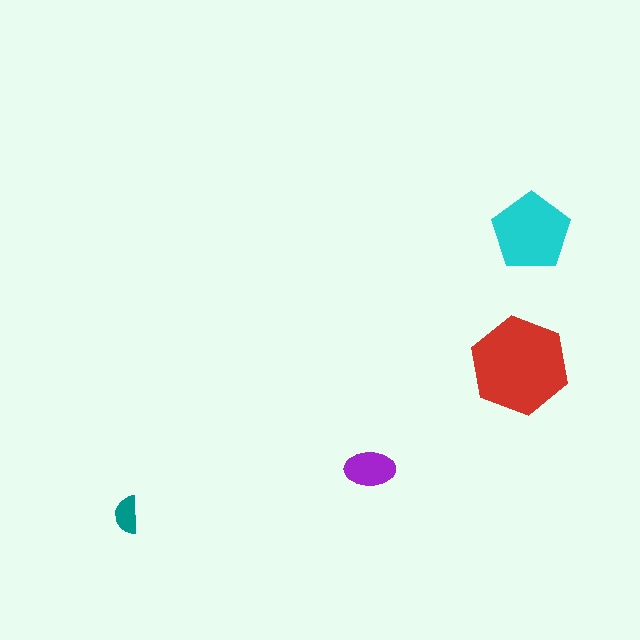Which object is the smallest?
The teal semicircle.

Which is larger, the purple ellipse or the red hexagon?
The red hexagon.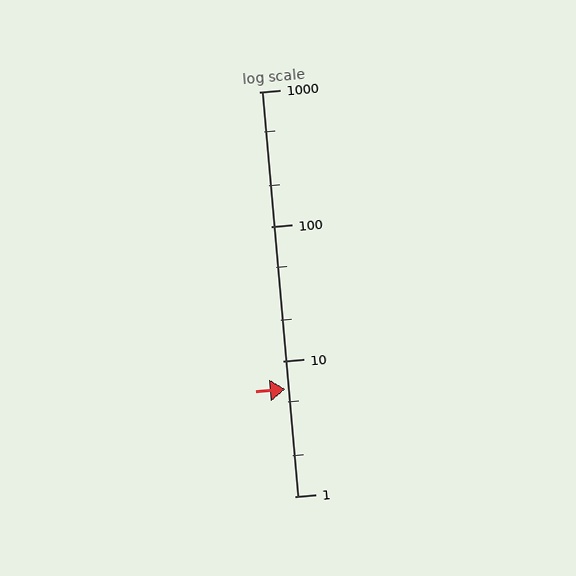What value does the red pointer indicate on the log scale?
The pointer indicates approximately 6.2.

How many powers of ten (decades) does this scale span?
The scale spans 3 decades, from 1 to 1000.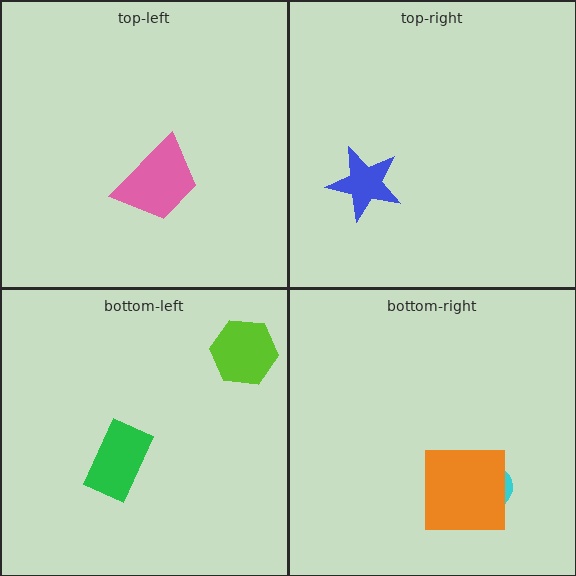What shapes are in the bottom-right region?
The cyan ellipse, the orange square.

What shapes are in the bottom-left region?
The green rectangle, the lime hexagon.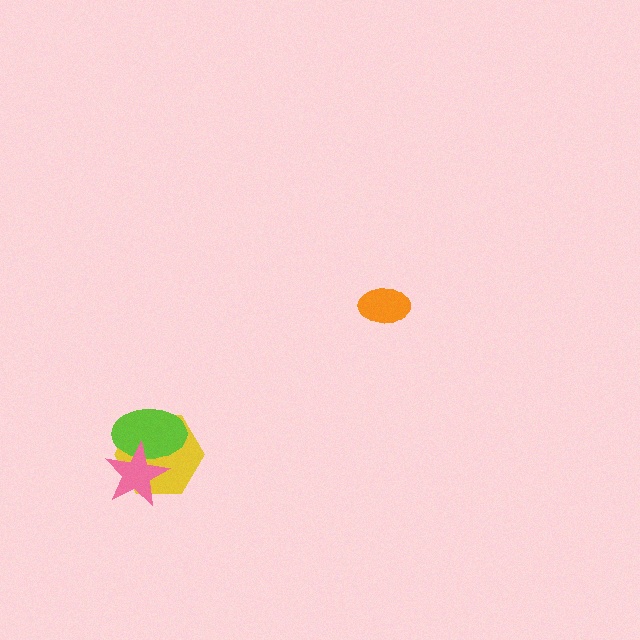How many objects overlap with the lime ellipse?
2 objects overlap with the lime ellipse.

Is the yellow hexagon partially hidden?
Yes, it is partially covered by another shape.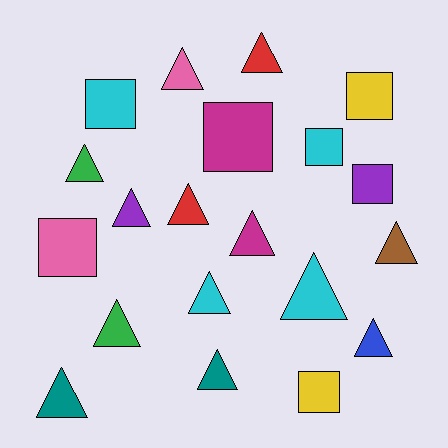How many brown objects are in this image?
There is 1 brown object.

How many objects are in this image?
There are 20 objects.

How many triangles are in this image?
There are 13 triangles.